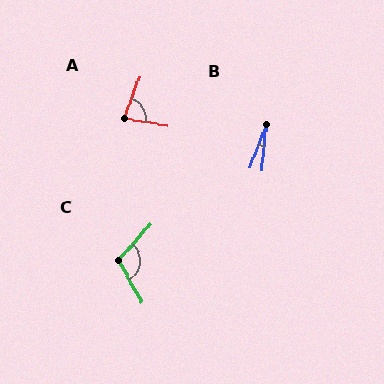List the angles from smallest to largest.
B (16°), A (80°), C (109°).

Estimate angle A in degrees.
Approximately 80 degrees.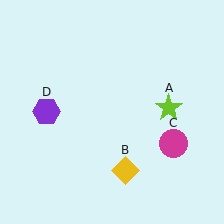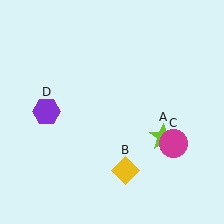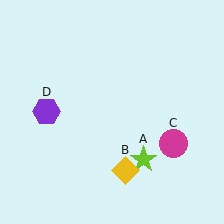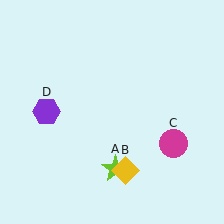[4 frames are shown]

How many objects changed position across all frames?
1 object changed position: lime star (object A).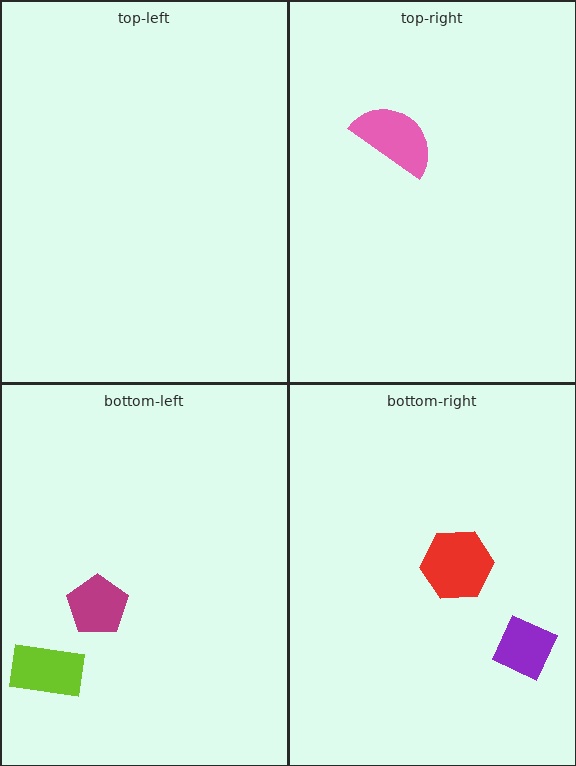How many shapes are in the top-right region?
1.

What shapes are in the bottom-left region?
The lime rectangle, the magenta pentagon.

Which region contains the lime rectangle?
The bottom-left region.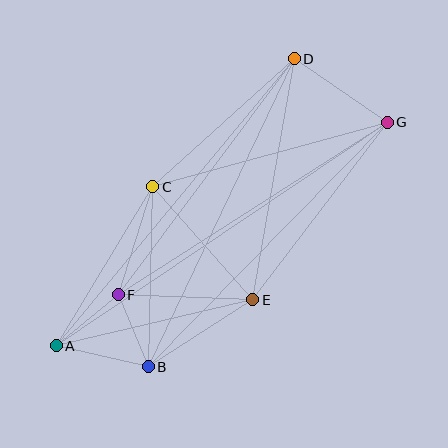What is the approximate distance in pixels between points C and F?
The distance between C and F is approximately 113 pixels.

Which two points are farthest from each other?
Points A and G are farthest from each other.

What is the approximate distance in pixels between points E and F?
The distance between E and F is approximately 134 pixels.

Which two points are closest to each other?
Points B and F are closest to each other.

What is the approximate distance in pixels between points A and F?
The distance between A and F is approximately 80 pixels.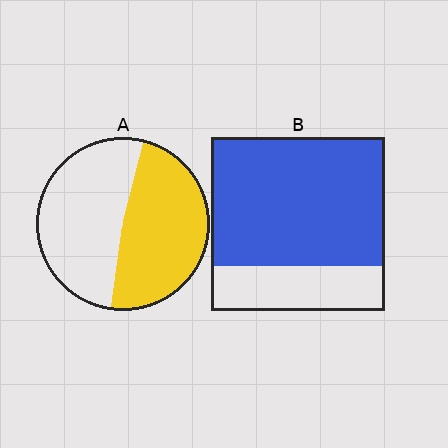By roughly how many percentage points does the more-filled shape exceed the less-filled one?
By roughly 25 percentage points (B over A).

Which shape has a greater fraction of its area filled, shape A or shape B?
Shape B.